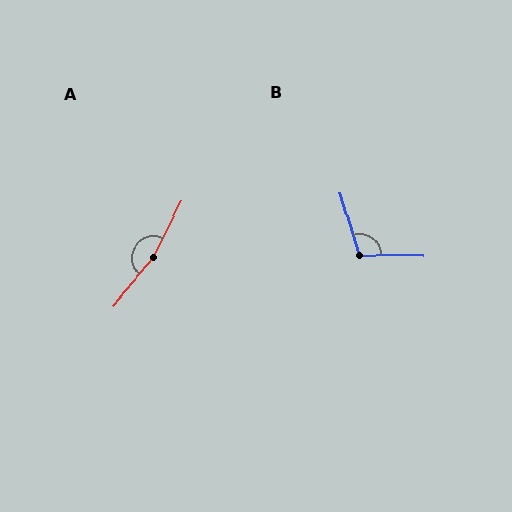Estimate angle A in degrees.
Approximately 167 degrees.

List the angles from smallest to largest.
B (108°), A (167°).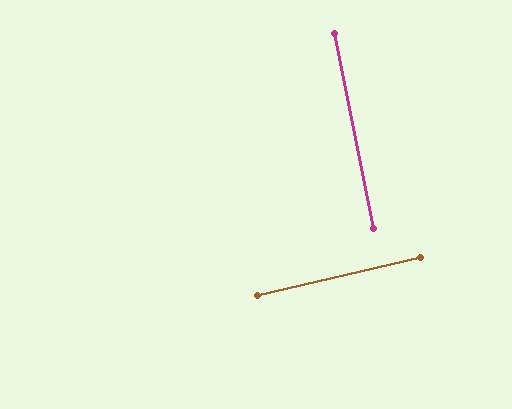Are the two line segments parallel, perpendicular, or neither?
Perpendicular — they meet at approximately 88°.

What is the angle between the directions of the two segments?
Approximately 88 degrees.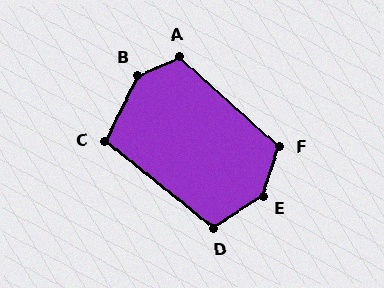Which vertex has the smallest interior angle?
C, at approximately 102 degrees.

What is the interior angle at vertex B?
Approximately 140 degrees (obtuse).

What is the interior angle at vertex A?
Approximately 115 degrees (obtuse).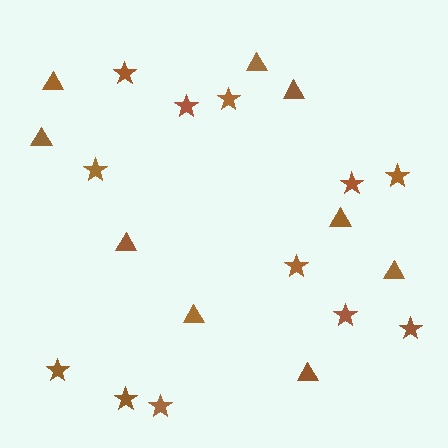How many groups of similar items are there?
There are 2 groups: one group of triangles (9) and one group of stars (12).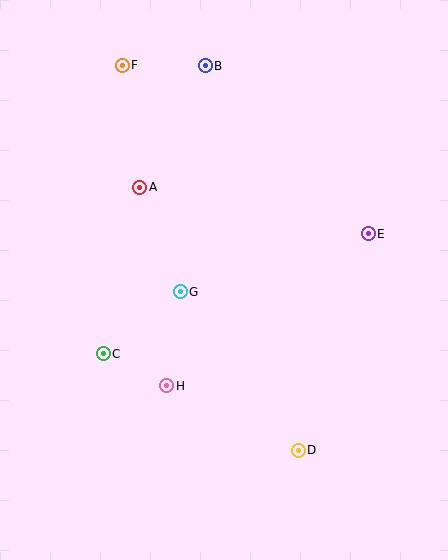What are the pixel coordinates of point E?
Point E is at (368, 234).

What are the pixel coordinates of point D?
Point D is at (298, 450).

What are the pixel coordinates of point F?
Point F is at (122, 65).